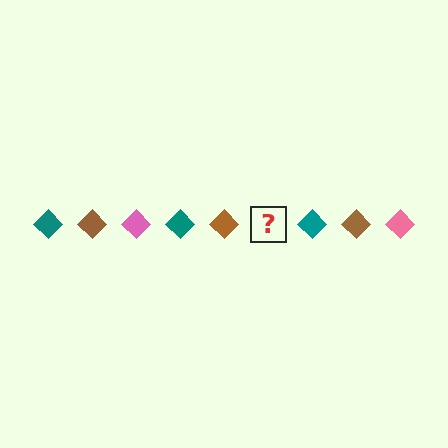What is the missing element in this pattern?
The missing element is a pink diamond.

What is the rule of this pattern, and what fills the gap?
The rule is that the pattern cycles through teal, brown, pink diamonds. The gap should be filled with a pink diamond.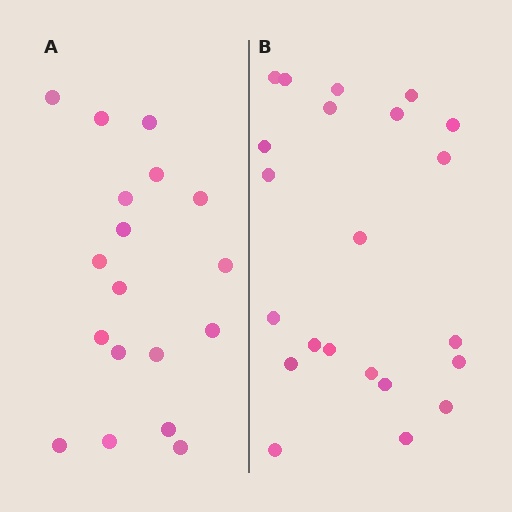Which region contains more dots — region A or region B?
Region B (the right region) has more dots.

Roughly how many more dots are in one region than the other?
Region B has about 4 more dots than region A.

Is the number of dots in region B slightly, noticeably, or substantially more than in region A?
Region B has only slightly more — the two regions are fairly close. The ratio is roughly 1.2 to 1.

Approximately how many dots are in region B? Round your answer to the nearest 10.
About 20 dots. (The exact count is 22, which rounds to 20.)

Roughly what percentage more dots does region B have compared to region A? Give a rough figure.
About 20% more.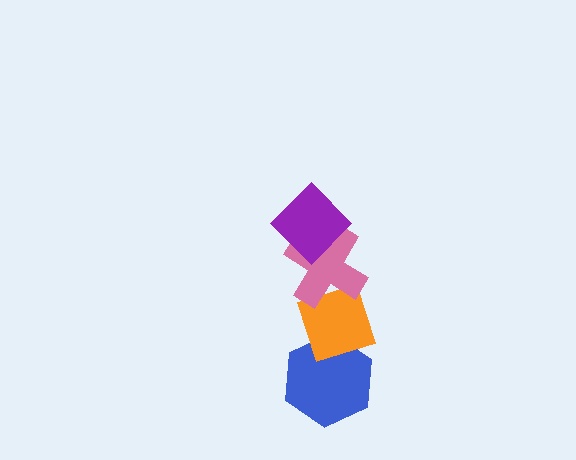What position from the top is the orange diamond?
The orange diamond is 3rd from the top.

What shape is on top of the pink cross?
The purple diamond is on top of the pink cross.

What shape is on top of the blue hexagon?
The orange diamond is on top of the blue hexagon.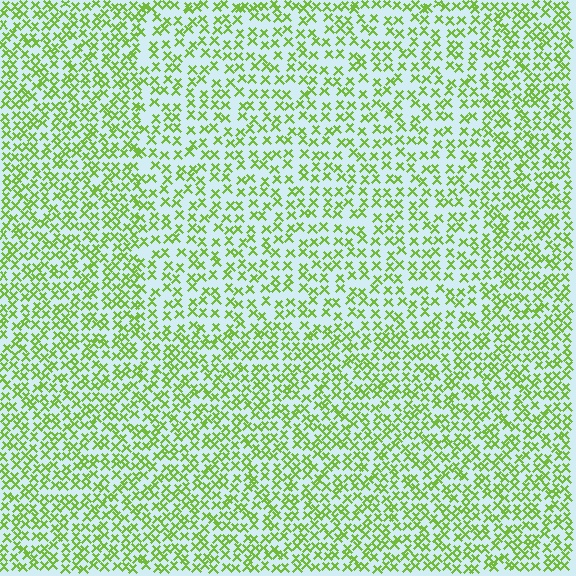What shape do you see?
I see a rectangle.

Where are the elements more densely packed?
The elements are more densely packed outside the rectangle boundary.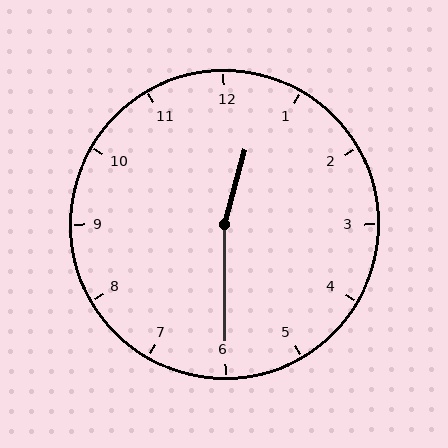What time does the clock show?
12:30.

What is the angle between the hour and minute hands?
Approximately 165 degrees.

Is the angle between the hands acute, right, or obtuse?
It is obtuse.